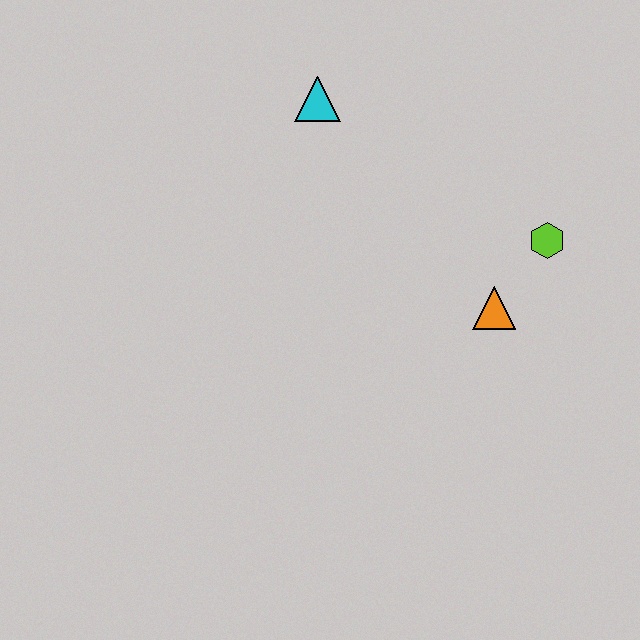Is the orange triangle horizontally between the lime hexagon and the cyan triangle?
Yes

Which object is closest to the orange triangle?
The lime hexagon is closest to the orange triangle.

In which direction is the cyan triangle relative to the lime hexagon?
The cyan triangle is to the left of the lime hexagon.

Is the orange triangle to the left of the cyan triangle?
No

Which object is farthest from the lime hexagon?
The cyan triangle is farthest from the lime hexagon.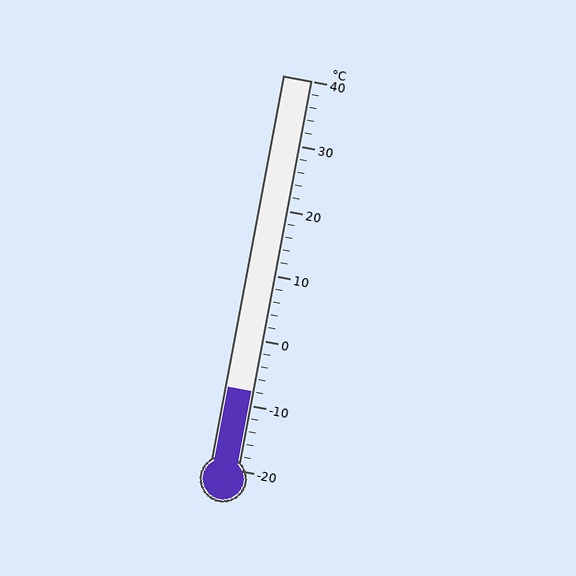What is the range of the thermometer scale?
The thermometer scale ranges from -20°C to 40°C.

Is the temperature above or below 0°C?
The temperature is below 0°C.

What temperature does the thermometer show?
The thermometer shows approximately -8°C.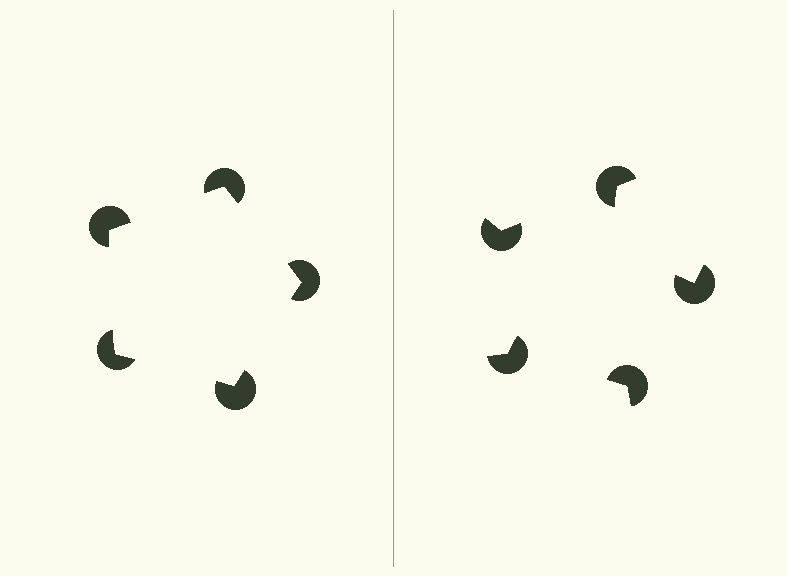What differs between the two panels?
The pac-man discs are positioned identically on both sides; only the wedge orientations differ. On the left they align to a pentagon; on the right they are misaligned.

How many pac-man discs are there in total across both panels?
10 — 5 on each side.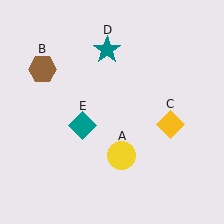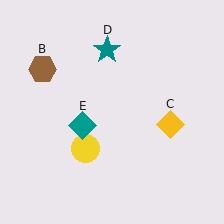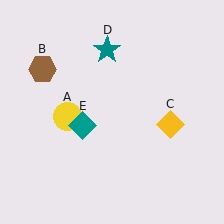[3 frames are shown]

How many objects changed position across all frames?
1 object changed position: yellow circle (object A).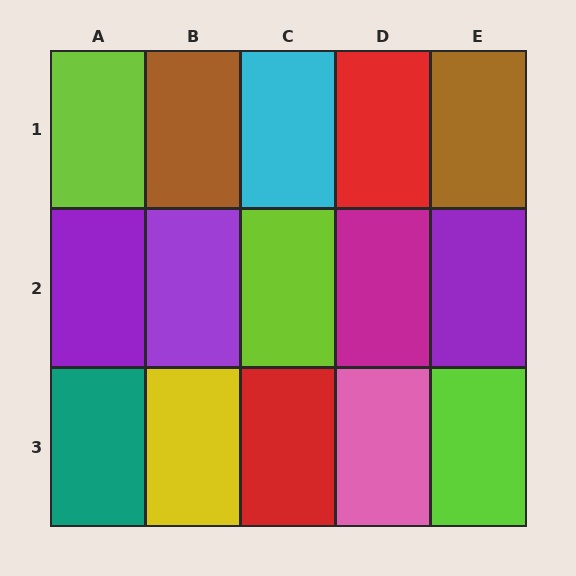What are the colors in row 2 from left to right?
Purple, purple, lime, magenta, purple.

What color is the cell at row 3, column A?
Teal.